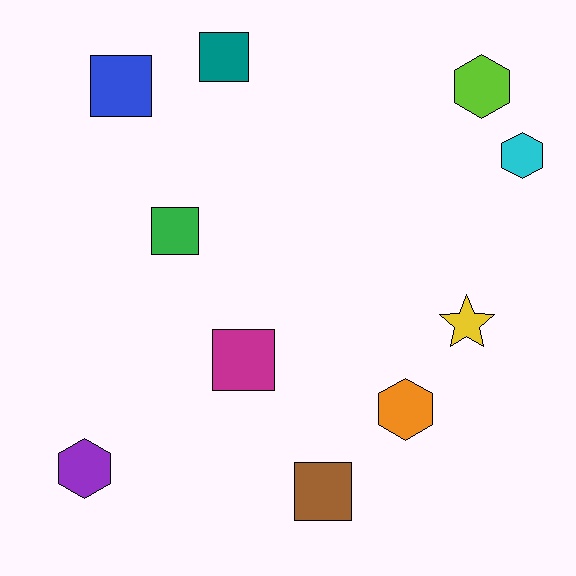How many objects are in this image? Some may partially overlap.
There are 10 objects.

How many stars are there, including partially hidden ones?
There is 1 star.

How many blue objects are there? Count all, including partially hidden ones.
There is 1 blue object.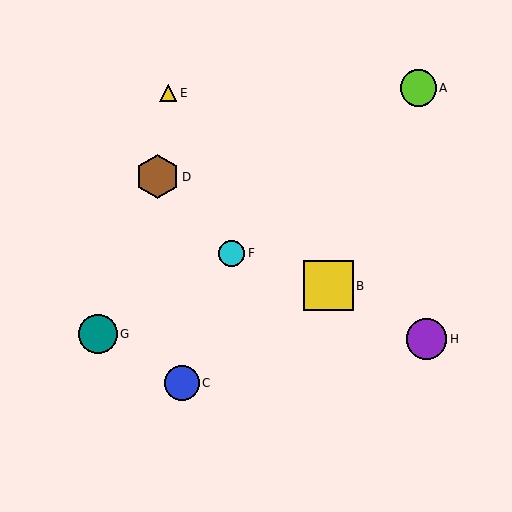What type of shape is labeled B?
Shape B is a yellow square.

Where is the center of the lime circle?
The center of the lime circle is at (418, 88).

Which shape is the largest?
The yellow square (labeled B) is the largest.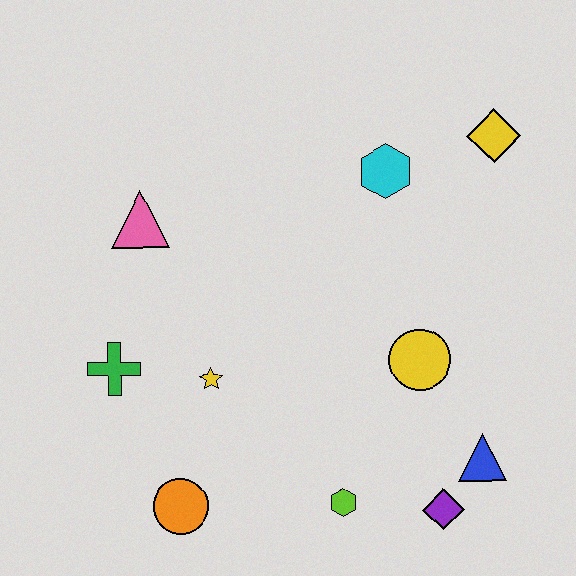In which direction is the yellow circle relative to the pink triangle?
The yellow circle is to the right of the pink triangle.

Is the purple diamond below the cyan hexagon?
Yes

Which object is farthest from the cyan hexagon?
The orange circle is farthest from the cyan hexagon.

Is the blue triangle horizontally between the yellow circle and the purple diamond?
No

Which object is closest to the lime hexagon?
The purple diamond is closest to the lime hexagon.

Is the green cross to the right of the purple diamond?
No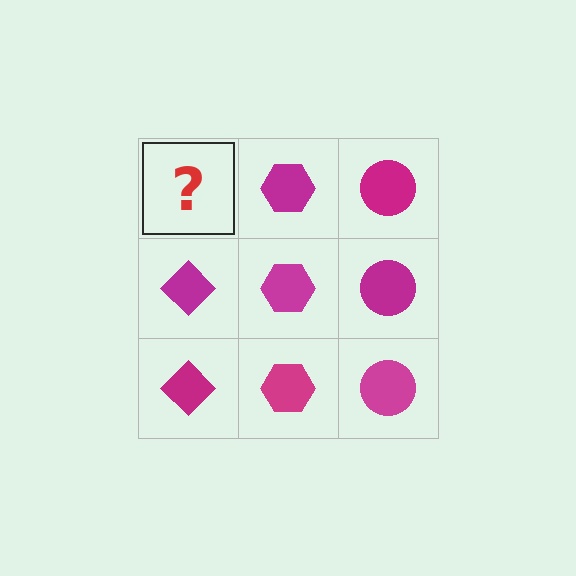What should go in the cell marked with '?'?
The missing cell should contain a magenta diamond.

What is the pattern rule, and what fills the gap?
The rule is that each column has a consistent shape. The gap should be filled with a magenta diamond.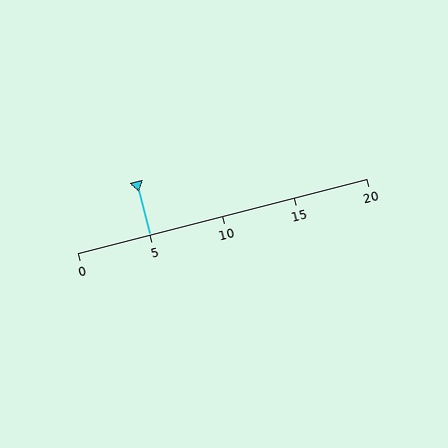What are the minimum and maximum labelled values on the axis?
The axis runs from 0 to 20.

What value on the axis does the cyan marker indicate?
The marker indicates approximately 5.